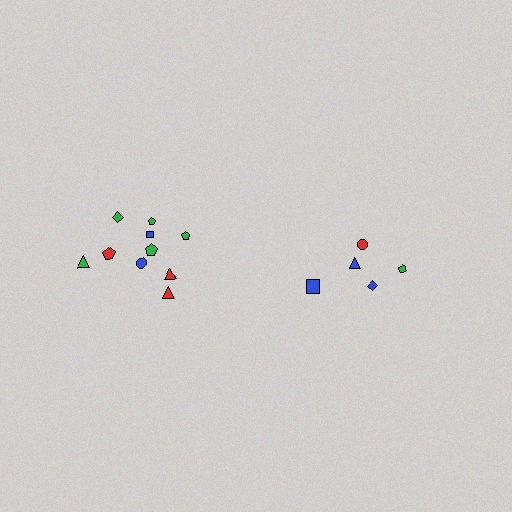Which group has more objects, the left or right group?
The left group.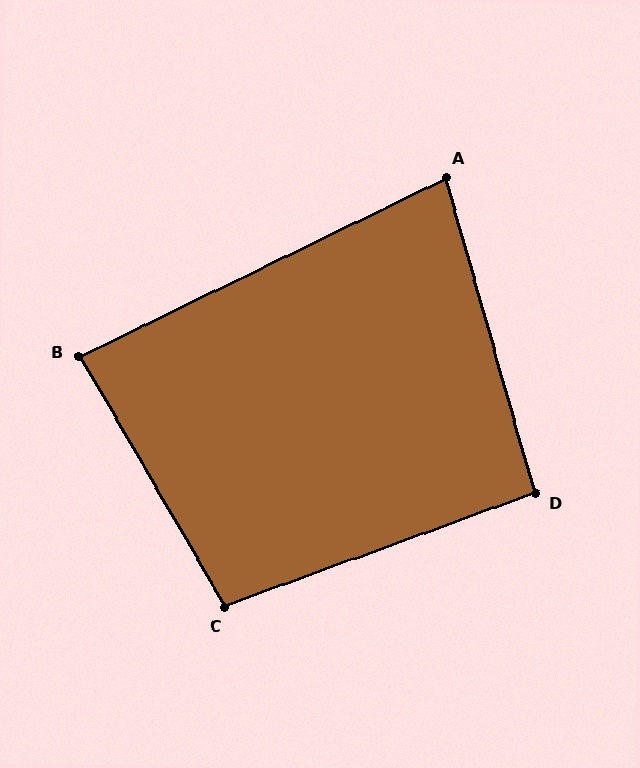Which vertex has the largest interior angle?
C, at approximately 100 degrees.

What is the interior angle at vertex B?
Approximately 86 degrees (approximately right).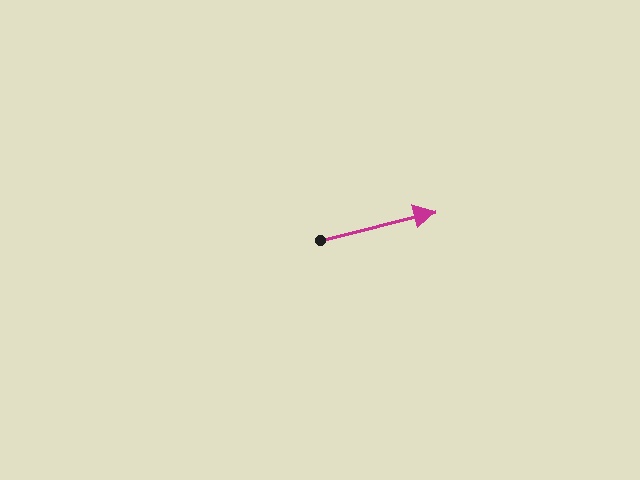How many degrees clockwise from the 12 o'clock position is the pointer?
Approximately 76 degrees.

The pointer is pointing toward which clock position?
Roughly 3 o'clock.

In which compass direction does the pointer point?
East.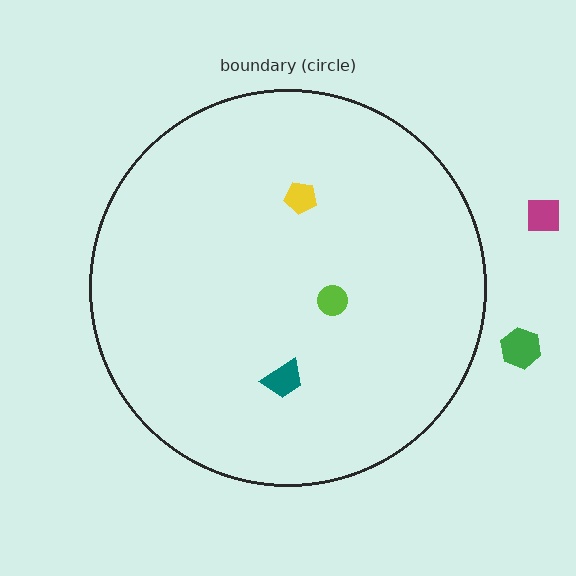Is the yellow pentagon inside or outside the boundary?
Inside.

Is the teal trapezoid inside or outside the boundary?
Inside.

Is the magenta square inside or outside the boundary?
Outside.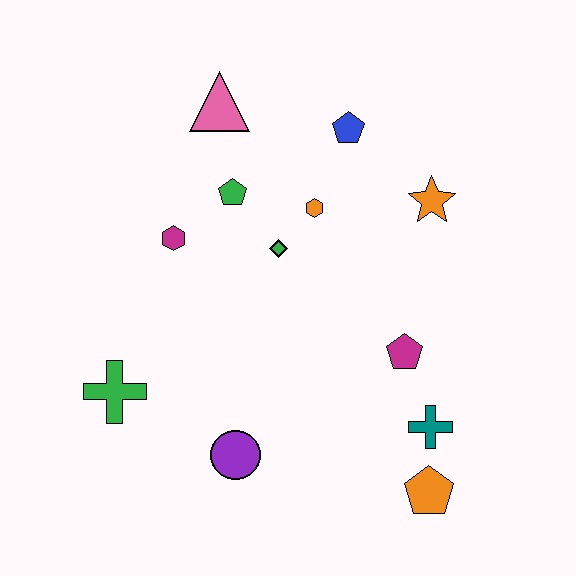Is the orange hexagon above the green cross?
Yes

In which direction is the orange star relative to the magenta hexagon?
The orange star is to the right of the magenta hexagon.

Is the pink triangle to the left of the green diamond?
Yes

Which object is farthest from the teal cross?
The pink triangle is farthest from the teal cross.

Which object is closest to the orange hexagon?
The green diamond is closest to the orange hexagon.